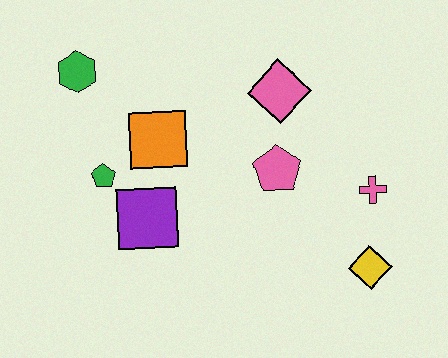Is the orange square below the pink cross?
No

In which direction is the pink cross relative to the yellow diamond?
The pink cross is above the yellow diamond.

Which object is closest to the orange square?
The green pentagon is closest to the orange square.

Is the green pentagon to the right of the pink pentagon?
No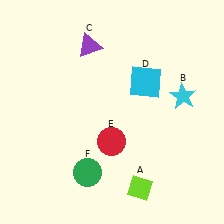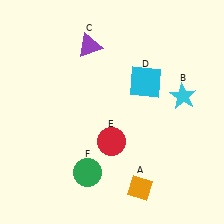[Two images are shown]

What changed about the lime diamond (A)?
In Image 1, A is lime. In Image 2, it changed to orange.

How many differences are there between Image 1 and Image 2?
There is 1 difference between the two images.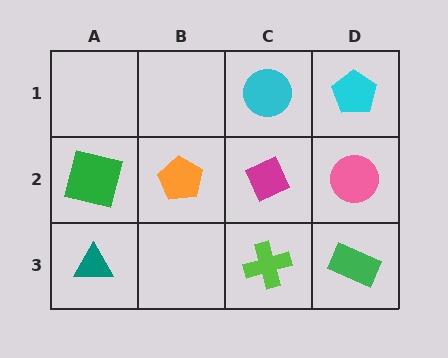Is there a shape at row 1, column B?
No, that cell is empty.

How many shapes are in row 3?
3 shapes.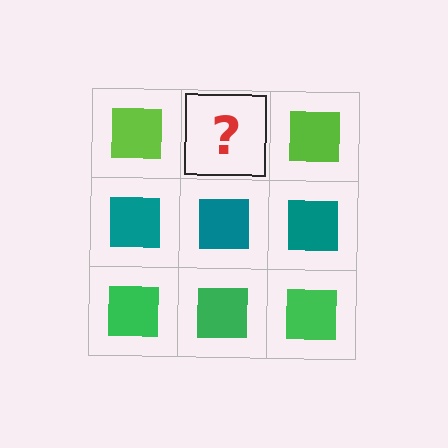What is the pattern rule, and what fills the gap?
The rule is that each row has a consistent color. The gap should be filled with a lime square.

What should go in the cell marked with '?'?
The missing cell should contain a lime square.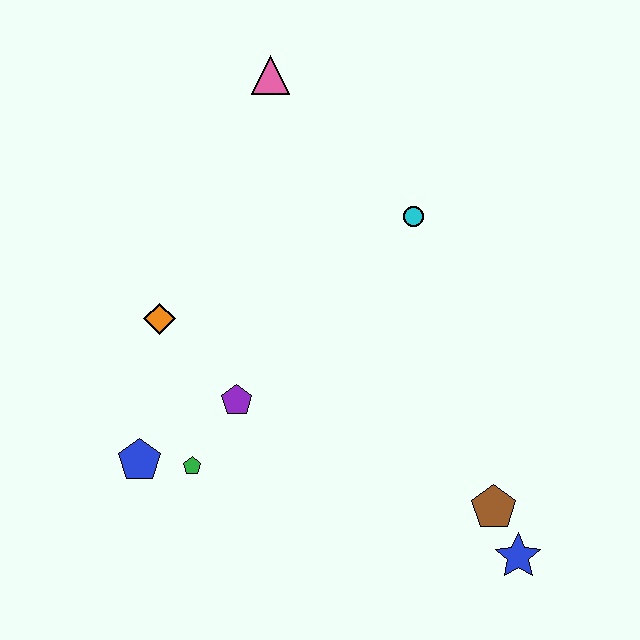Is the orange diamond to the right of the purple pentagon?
No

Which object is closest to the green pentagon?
The blue pentagon is closest to the green pentagon.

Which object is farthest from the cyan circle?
The blue pentagon is farthest from the cyan circle.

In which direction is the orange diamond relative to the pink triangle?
The orange diamond is below the pink triangle.